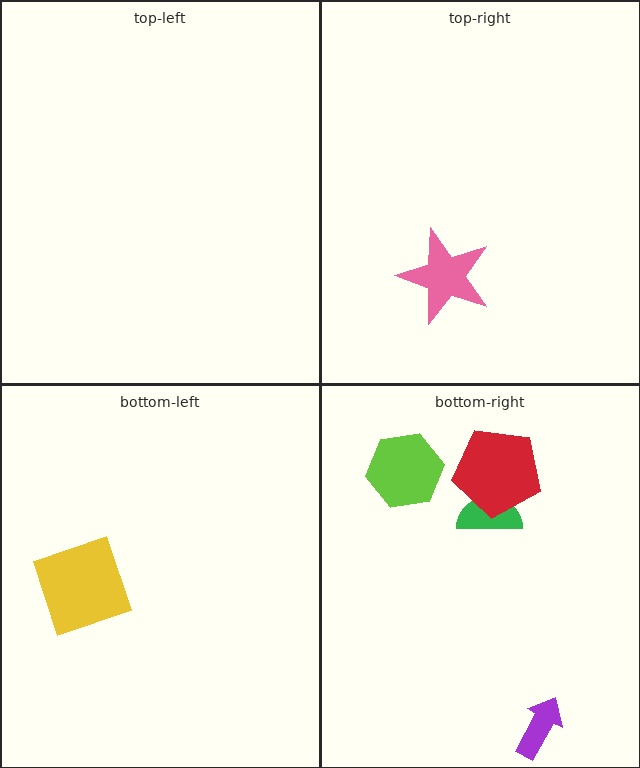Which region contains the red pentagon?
The bottom-right region.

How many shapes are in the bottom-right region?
4.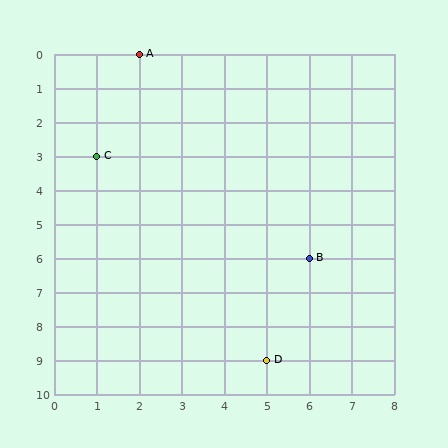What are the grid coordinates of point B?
Point B is at grid coordinates (6, 6).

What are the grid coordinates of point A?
Point A is at grid coordinates (2, 0).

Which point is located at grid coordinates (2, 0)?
Point A is at (2, 0).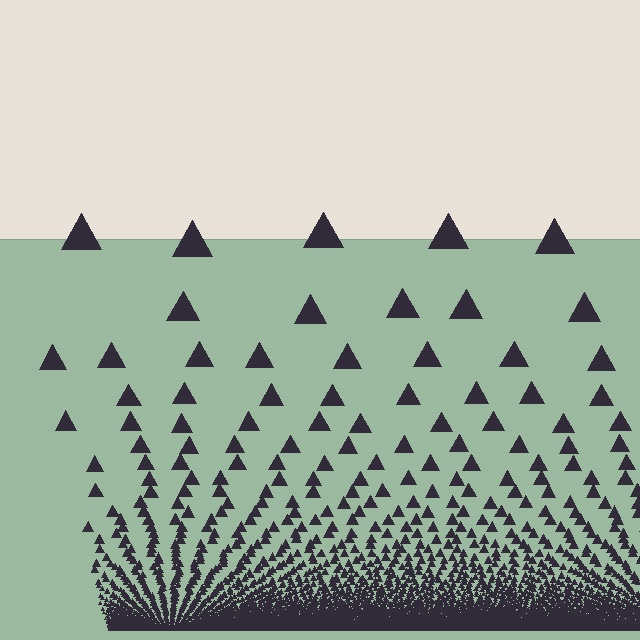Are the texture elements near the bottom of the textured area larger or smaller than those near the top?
Smaller. The gradient is inverted — elements near the bottom are smaller and denser.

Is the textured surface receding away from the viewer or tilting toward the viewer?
The surface appears to tilt toward the viewer. Texture elements get larger and sparser toward the top.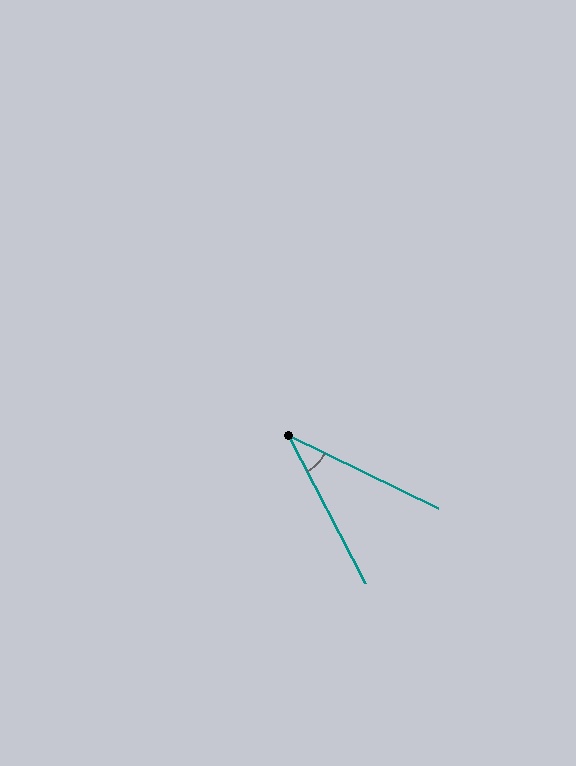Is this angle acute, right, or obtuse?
It is acute.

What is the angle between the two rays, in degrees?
Approximately 36 degrees.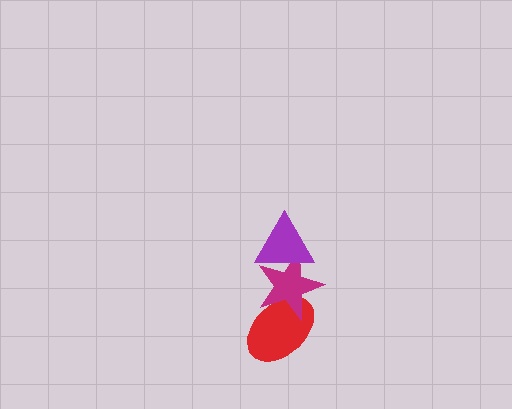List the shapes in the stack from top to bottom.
From top to bottom: the purple triangle, the magenta star, the red ellipse.